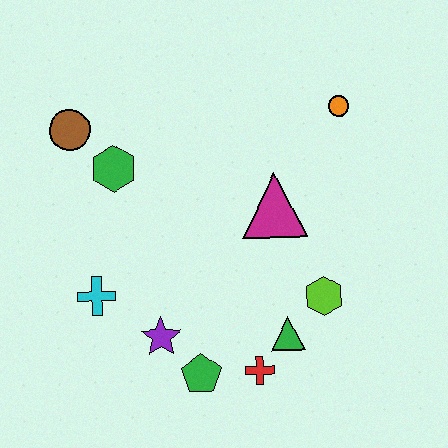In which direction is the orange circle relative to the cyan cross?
The orange circle is to the right of the cyan cross.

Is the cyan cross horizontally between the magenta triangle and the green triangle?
No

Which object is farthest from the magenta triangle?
The brown circle is farthest from the magenta triangle.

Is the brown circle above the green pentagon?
Yes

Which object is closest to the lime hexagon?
The green triangle is closest to the lime hexagon.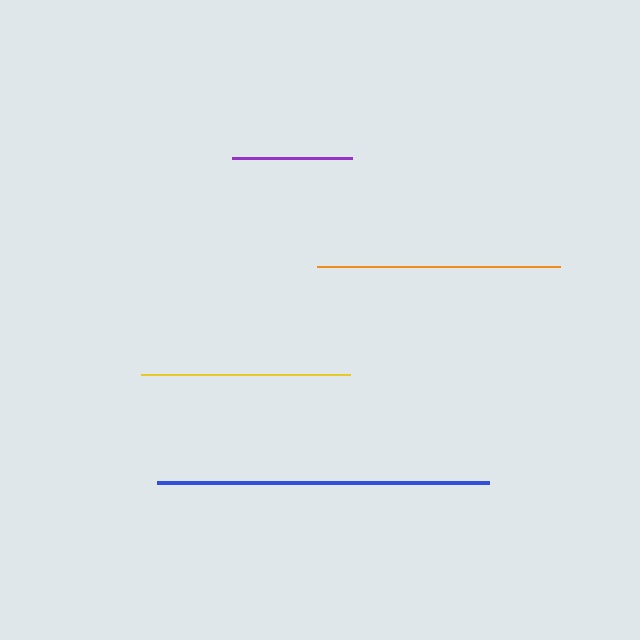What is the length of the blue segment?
The blue segment is approximately 332 pixels long.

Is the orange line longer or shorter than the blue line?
The blue line is longer than the orange line.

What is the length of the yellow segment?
The yellow segment is approximately 209 pixels long.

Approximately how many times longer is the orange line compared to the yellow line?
The orange line is approximately 1.2 times the length of the yellow line.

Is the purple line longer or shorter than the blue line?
The blue line is longer than the purple line.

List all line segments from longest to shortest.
From longest to shortest: blue, orange, yellow, purple.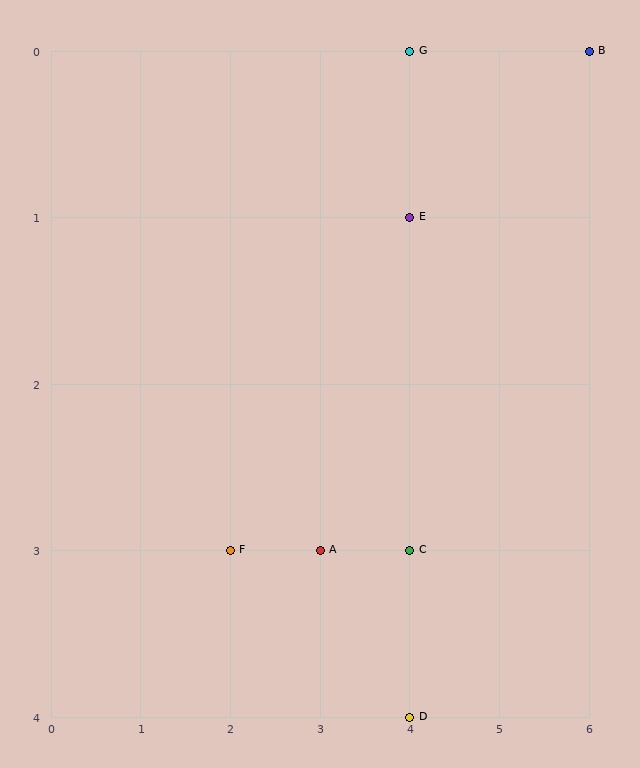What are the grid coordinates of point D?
Point D is at grid coordinates (4, 4).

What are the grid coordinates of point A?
Point A is at grid coordinates (3, 3).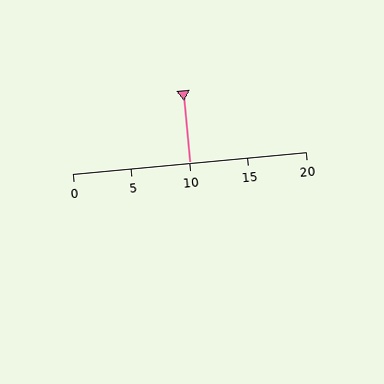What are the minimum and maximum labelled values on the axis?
The axis runs from 0 to 20.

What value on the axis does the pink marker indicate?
The marker indicates approximately 10.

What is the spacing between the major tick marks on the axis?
The major ticks are spaced 5 apart.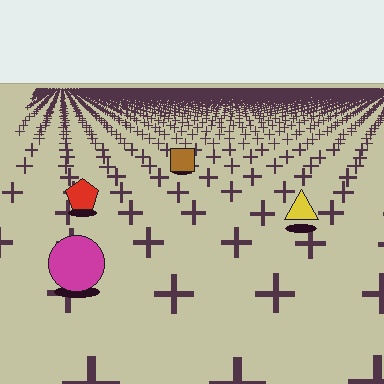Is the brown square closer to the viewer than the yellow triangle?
No. The yellow triangle is closer — you can tell from the texture gradient: the ground texture is coarser near it.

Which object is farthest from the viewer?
The brown square is farthest from the viewer. It appears smaller and the ground texture around it is denser.